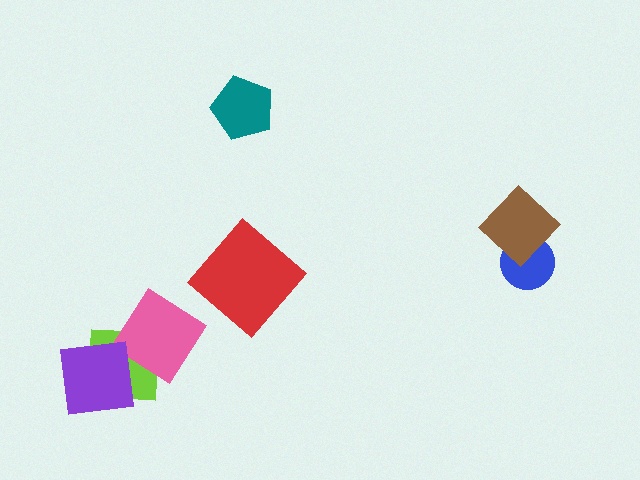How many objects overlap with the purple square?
2 objects overlap with the purple square.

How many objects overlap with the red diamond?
0 objects overlap with the red diamond.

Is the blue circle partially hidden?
Yes, it is partially covered by another shape.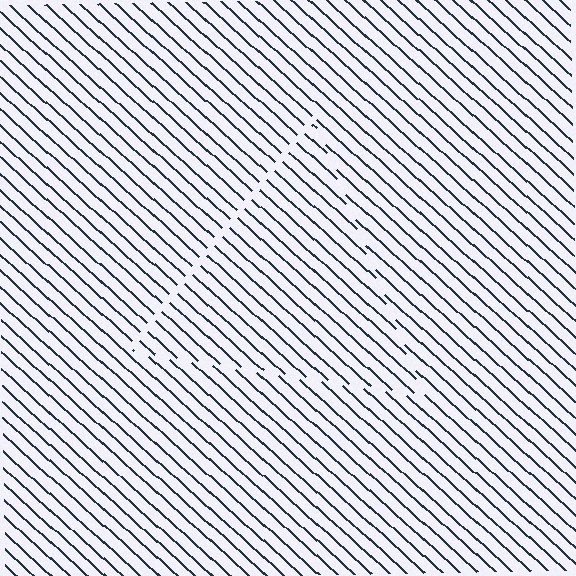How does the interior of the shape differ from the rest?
The interior of the shape contains the same grating, shifted by half a period — the contour is defined by the phase discontinuity where line-ends from the inner and outer gratings abut.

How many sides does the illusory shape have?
3 sides — the line-ends trace a triangle.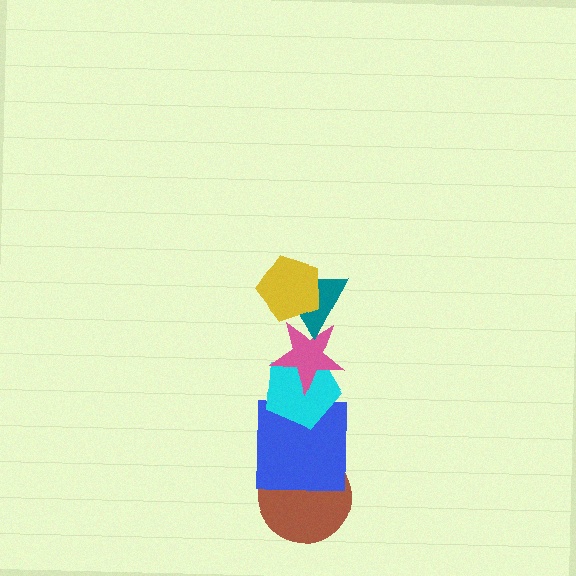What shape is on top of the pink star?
The teal triangle is on top of the pink star.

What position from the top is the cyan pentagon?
The cyan pentagon is 4th from the top.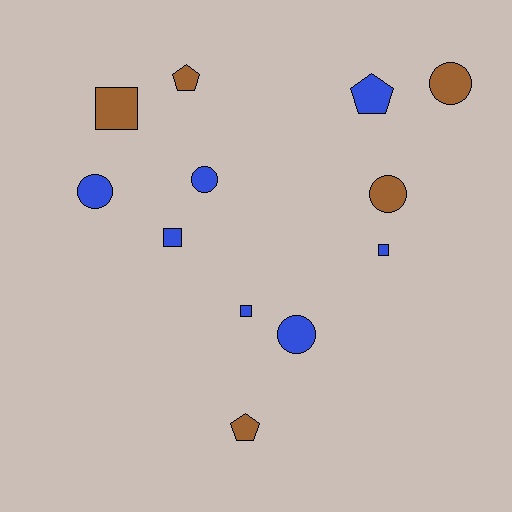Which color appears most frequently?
Blue, with 7 objects.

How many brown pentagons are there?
There are 2 brown pentagons.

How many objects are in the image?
There are 12 objects.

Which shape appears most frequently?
Circle, with 5 objects.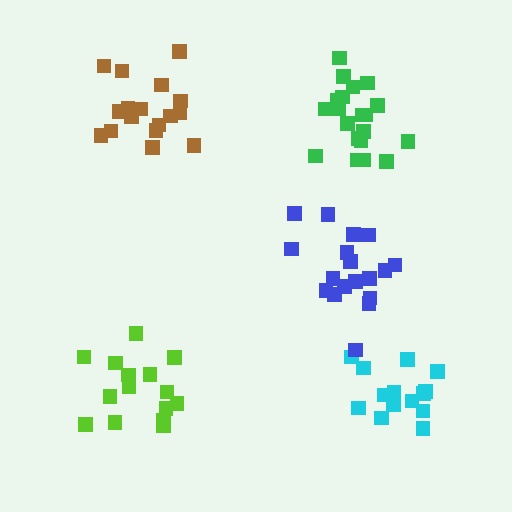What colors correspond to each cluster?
The clusters are colored: cyan, blue, lime, brown, green.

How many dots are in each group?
Group 1: 14 dots, Group 2: 18 dots, Group 3: 15 dots, Group 4: 17 dots, Group 5: 20 dots (84 total).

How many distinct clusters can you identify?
There are 5 distinct clusters.